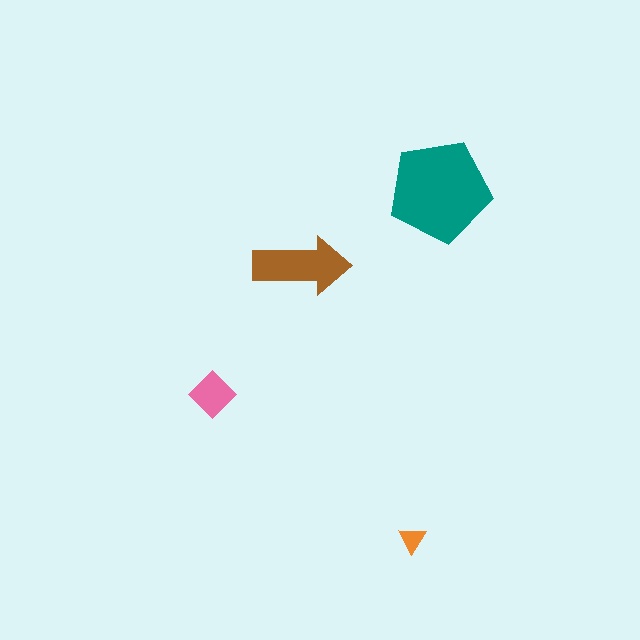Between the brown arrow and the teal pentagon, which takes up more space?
The teal pentagon.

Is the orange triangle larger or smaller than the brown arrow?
Smaller.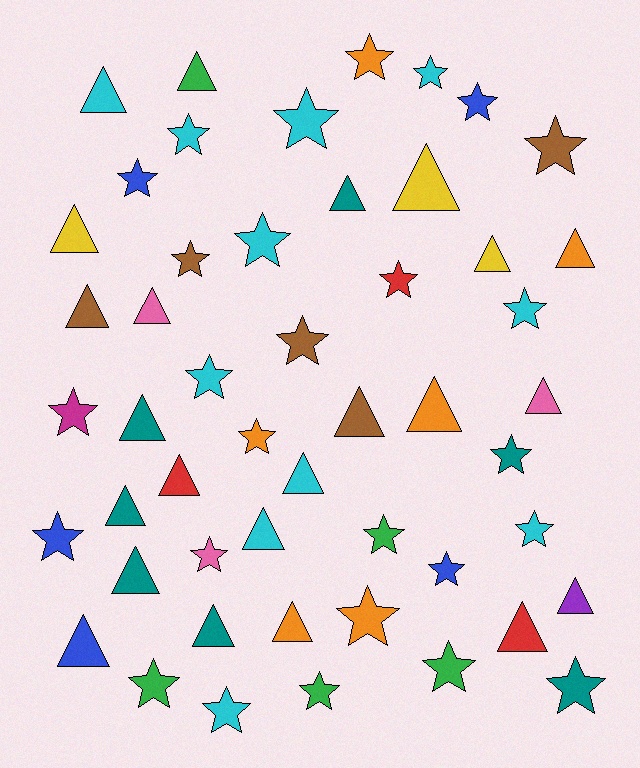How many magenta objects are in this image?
There is 1 magenta object.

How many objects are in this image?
There are 50 objects.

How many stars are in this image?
There are 27 stars.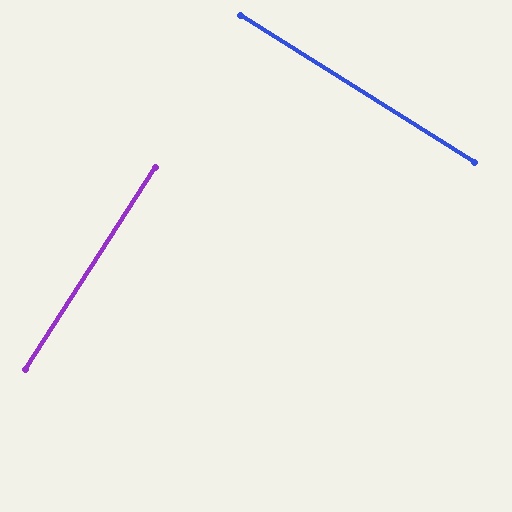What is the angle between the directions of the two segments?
Approximately 89 degrees.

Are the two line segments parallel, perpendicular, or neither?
Perpendicular — they meet at approximately 89°.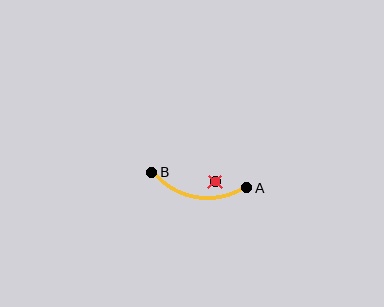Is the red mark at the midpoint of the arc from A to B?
No — the red mark does not lie on the arc at all. It sits slightly inside the curve.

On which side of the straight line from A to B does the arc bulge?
The arc bulges below the straight line connecting A and B.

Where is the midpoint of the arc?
The arc midpoint is the point on the curve farthest from the straight line joining A and B. It sits below that line.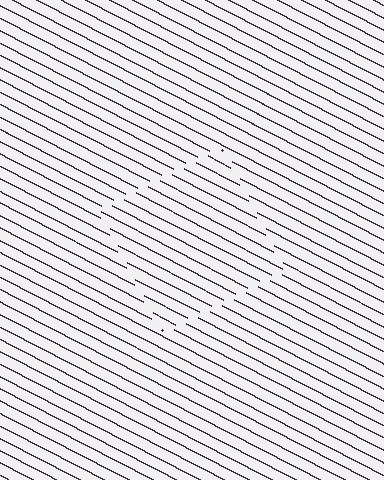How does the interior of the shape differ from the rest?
The interior of the shape contains the same grating, shifted by half a period — the contour is defined by the phase discontinuity where line-ends from the inner and outer gratings abut.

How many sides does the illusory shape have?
4 sides — the line-ends trace a square.